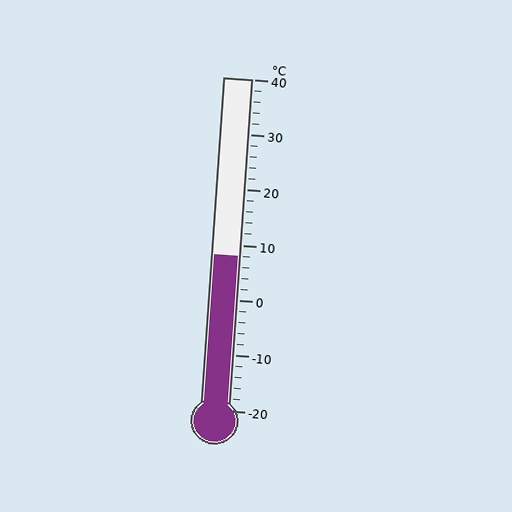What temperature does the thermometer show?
The thermometer shows approximately 8°C.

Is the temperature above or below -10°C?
The temperature is above -10°C.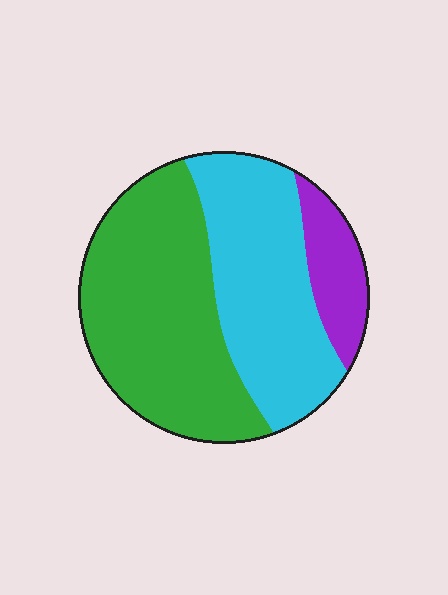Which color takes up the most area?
Green, at roughly 50%.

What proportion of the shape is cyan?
Cyan covers around 40% of the shape.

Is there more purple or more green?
Green.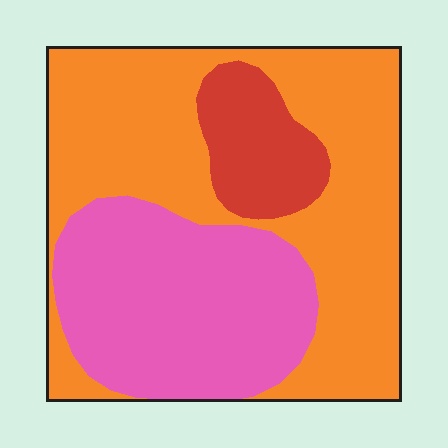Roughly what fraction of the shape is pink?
Pink covers roughly 35% of the shape.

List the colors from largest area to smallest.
From largest to smallest: orange, pink, red.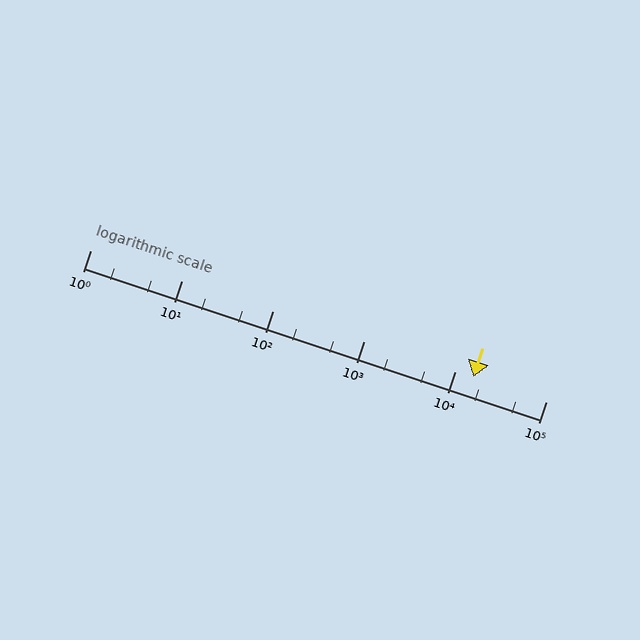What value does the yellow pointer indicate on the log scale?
The pointer indicates approximately 16000.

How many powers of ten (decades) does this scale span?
The scale spans 5 decades, from 1 to 100000.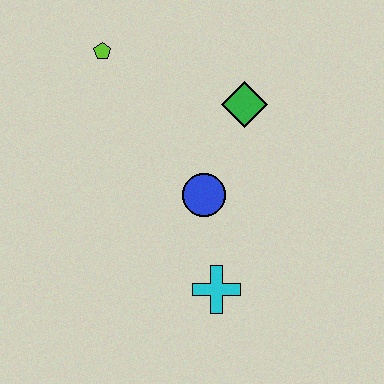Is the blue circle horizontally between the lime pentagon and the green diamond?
Yes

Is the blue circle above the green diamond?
No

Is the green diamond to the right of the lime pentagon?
Yes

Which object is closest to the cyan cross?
The blue circle is closest to the cyan cross.